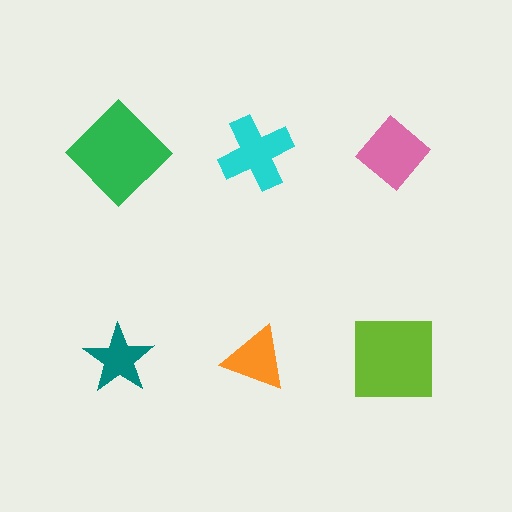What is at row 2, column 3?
A lime square.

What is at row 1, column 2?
A cyan cross.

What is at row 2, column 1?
A teal star.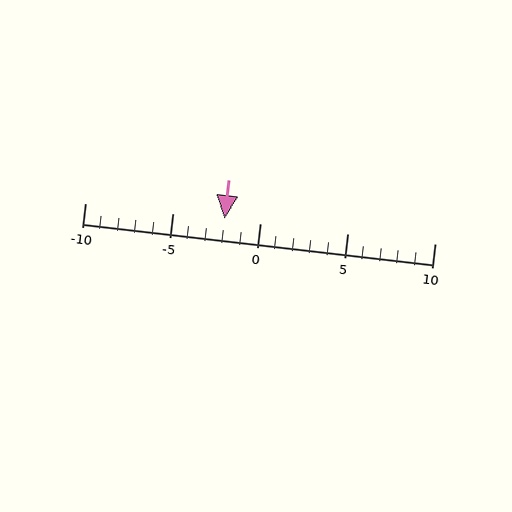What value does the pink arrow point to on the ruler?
The pink arrow points to approximately -2.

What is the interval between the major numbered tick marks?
The major tick marks are spaced 5 units apart.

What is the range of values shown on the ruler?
The ruler shows values from -10 to 10.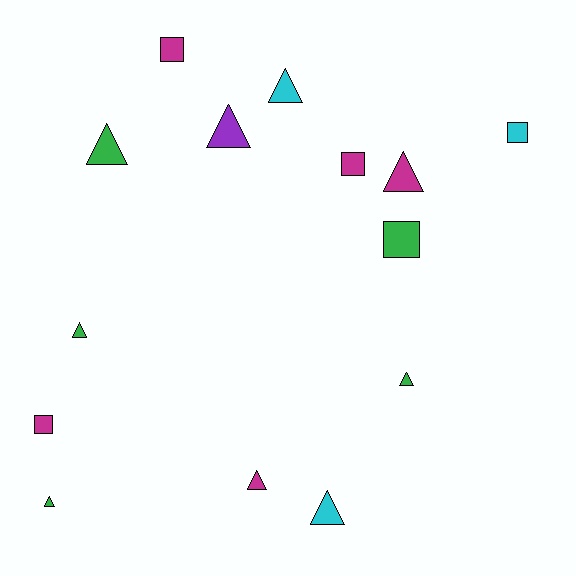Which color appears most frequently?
Magenta, with 5 objects.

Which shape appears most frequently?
Triangle, with 9 objects.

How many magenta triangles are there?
There are 2 magenta triangles.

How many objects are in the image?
There are 14 objects.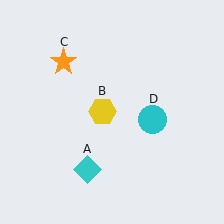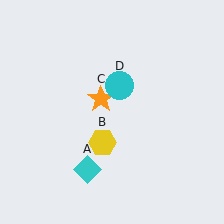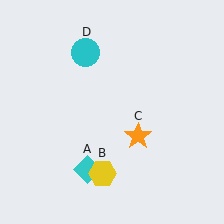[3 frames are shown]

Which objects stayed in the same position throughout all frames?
Cyan diamond (object A) remained stationary.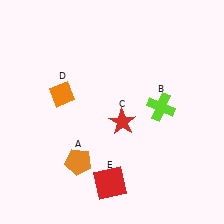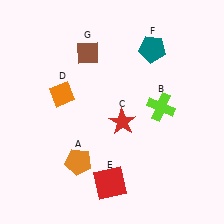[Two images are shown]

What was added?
A teal pentagon (F), a brown diamond (G) were added in Image 2.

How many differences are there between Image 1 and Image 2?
There are 2 differences between the two images.